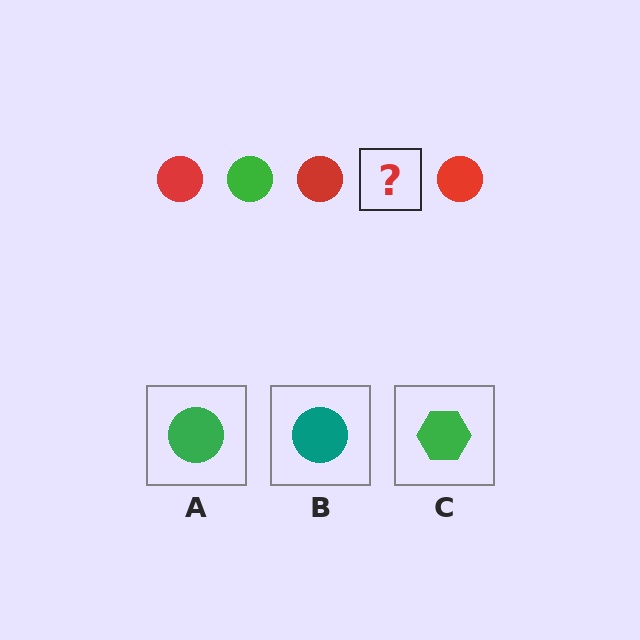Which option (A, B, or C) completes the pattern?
A.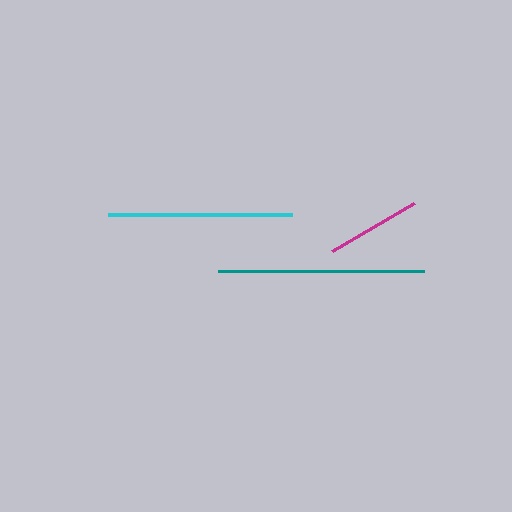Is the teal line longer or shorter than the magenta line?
The teal line is longer than the magenta line.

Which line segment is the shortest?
The magenta line is the shortest at approximately 95 pixels.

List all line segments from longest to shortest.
From longest to shortest: teal, cyan, magenta.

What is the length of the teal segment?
The teal segment is approximately 206 pixels long.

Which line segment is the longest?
The teal line is the longest at approximately 206 pixels.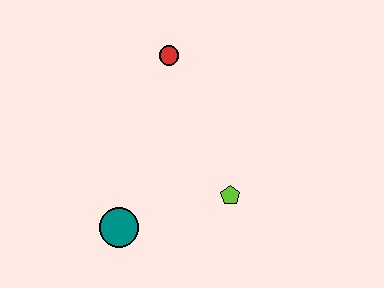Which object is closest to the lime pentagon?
The teal circle is closest to the lime pentagon.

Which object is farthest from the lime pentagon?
The red circle is farthest from the lime pentagon.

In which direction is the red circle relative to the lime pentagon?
The red circle is above the lime pentagon.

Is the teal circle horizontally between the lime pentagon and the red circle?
No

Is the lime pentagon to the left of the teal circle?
No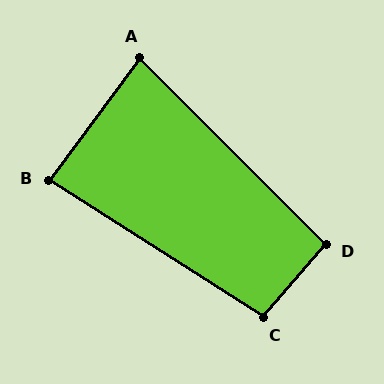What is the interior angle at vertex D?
Approximately 94 degrees (approximately right).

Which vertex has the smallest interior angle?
A, at approximately 82 degrees.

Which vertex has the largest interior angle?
C, at approximately 98 degrees.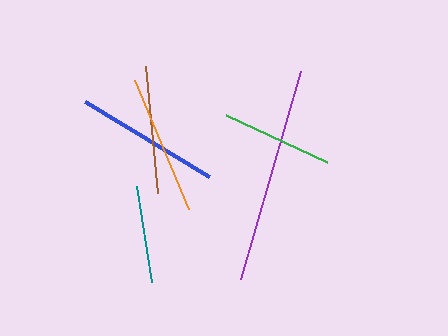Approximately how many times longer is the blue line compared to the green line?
The blue line is approximately 1.3 times the length of the green line.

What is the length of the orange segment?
The orange segment is approximately 141 pixels long.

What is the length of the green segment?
The green segment is approximately 111 pixels long.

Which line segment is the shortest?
The teal line is the shortest at approximately 98 pixels.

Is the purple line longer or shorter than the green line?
The purple line is longer than the green line.